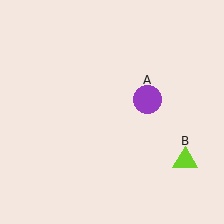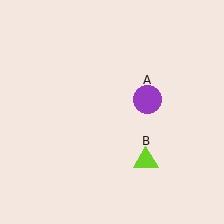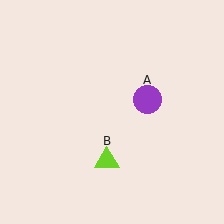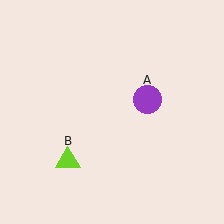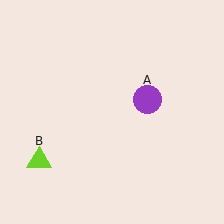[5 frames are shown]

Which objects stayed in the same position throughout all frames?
Purple circle (object A) remained stationary.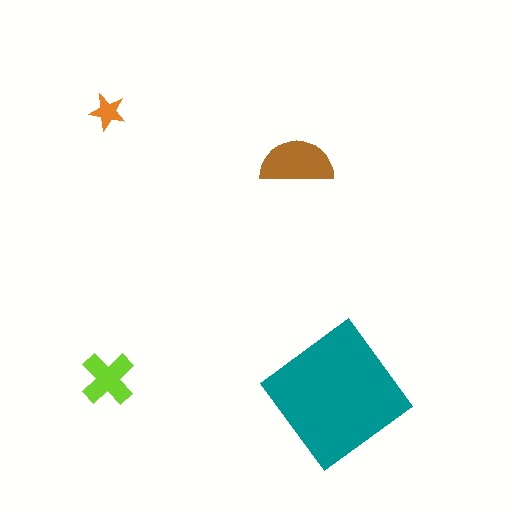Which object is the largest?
The teal diamond.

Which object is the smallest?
The orange star.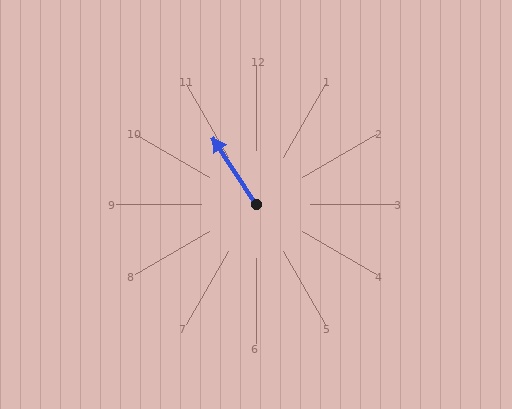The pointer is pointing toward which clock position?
Roughly 11 o'clock.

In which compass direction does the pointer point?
Northwest.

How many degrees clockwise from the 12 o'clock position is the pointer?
Approximately 327 degrees.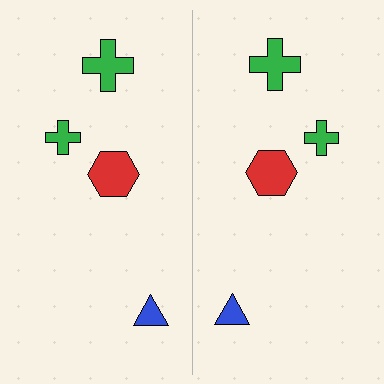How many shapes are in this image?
There are 8 shapes in this image.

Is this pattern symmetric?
Yes, this pattern has bilateral (reflection) symmetry.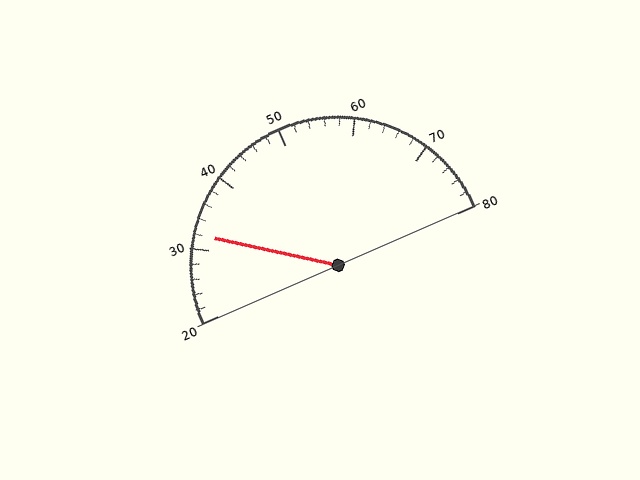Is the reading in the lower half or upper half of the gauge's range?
The reading is in the lower half of the range (20 to 80).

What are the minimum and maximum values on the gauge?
The gauge ranges from 20 to 80.